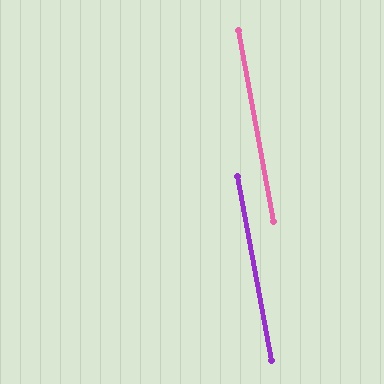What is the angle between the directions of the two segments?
Approximately 0 degrees.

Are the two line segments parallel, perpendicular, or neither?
Parallel — their directions differ by only 0.3°.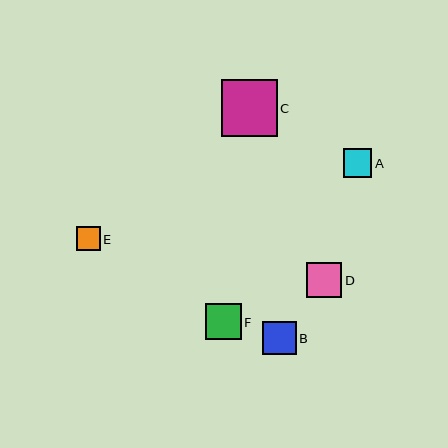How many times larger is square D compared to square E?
Square D is approximately 1.5 times the size of square E.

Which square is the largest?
Square C is the largest with a size of approximately 56 pixels.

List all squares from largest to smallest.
From largest to smallest: C, F, D, B, A, E.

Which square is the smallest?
Square E is the smallest with a size of approximately 24 pixels.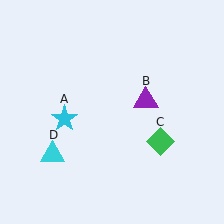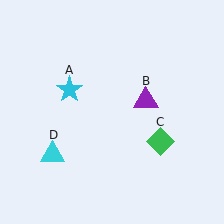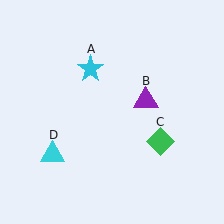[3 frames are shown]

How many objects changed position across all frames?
1 object changed position: cyan star (object A).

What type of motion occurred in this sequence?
The cyan star (object A) rotated clockwise around the center of the scene.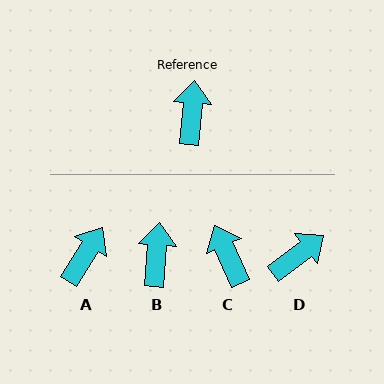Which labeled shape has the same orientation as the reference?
B.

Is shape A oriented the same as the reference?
No, it is off by about 27 degrees.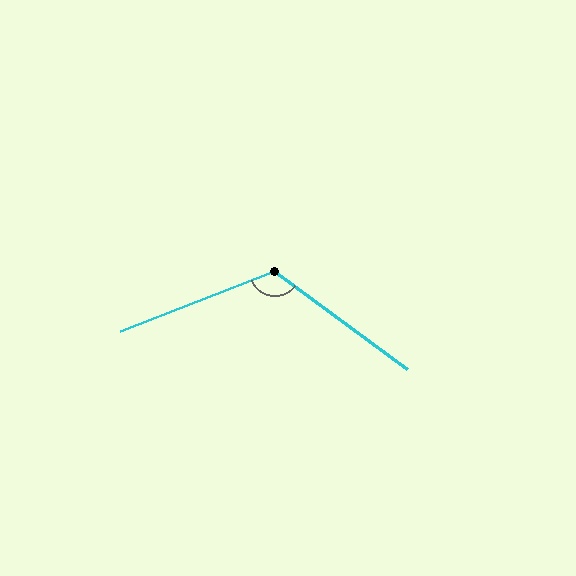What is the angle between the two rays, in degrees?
Approximately 122 degrees.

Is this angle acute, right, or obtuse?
It is obtuse.